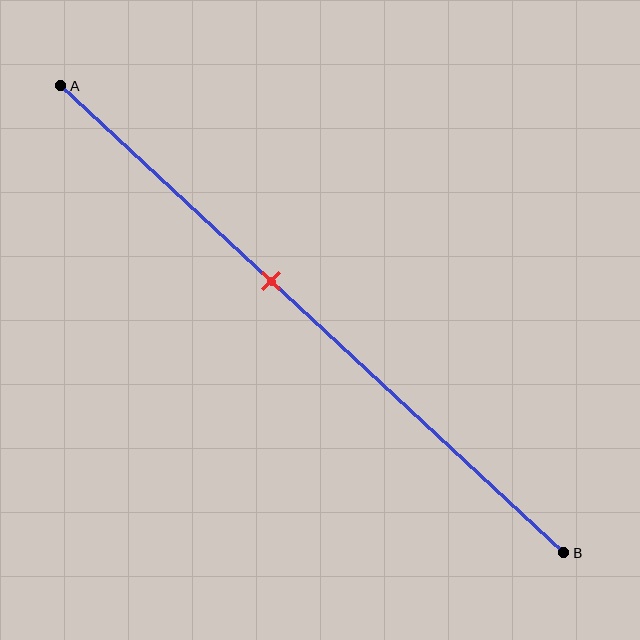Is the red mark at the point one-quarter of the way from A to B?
No, the mark is at about 40% from A, not at the 25% one-quarter point.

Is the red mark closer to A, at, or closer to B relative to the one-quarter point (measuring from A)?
The red mark is closer to point B than the one-quarter point of segment AB.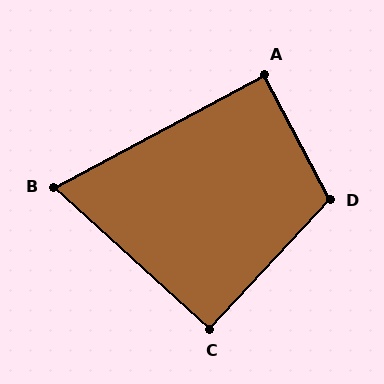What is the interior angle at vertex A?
Approximately 89 degrees (approximately right).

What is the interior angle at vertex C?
Approximately 91 degrees (approximately right).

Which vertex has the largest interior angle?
D, at approximately 109 degrees.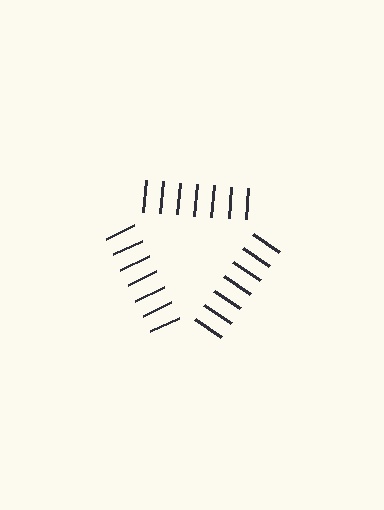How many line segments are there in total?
21 — 7 along each of the 3 edges.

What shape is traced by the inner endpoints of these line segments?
An illusory triangle — the line segments terminate on its edges but no continuous stroke is drawn.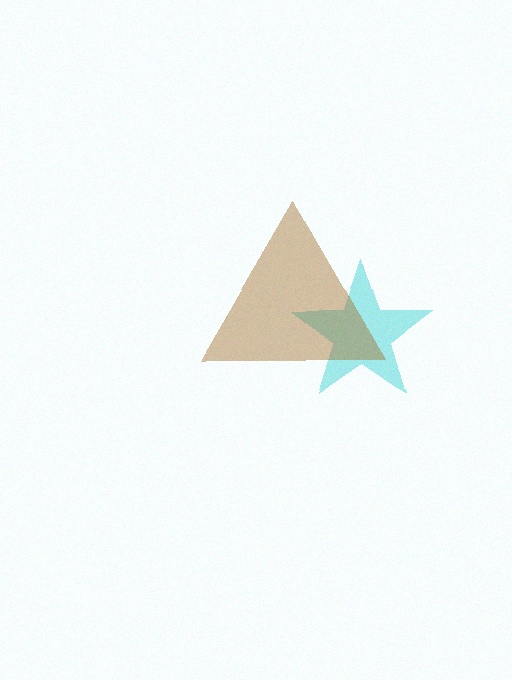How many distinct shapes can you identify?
There are 2 distinct shapes: a cyan star, a brown triangle.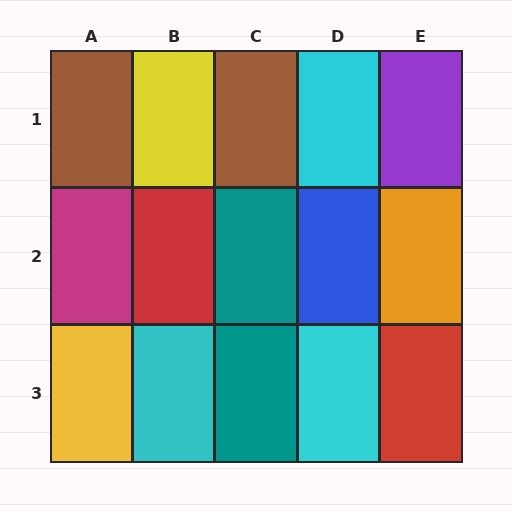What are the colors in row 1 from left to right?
Brown, yellow, brown, cyan, purple.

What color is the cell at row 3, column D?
Cyan.